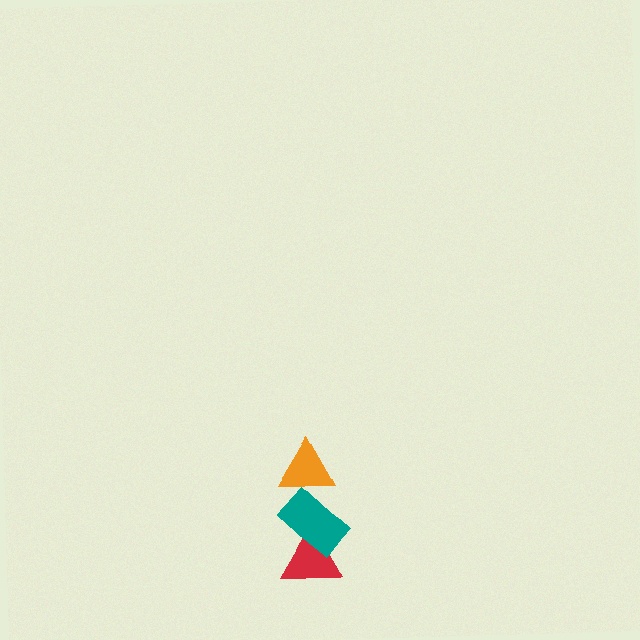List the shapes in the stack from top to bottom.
From top to bottom: the orange triangle, the teal rectangle, the red triangle.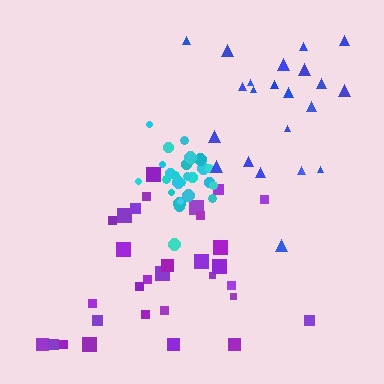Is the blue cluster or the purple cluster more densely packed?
Blue.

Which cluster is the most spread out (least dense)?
Purple.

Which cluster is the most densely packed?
Cyan.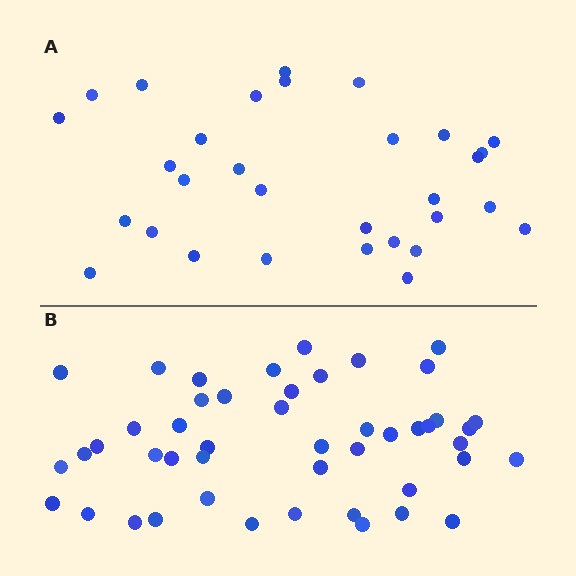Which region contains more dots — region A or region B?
Region B (the bottom region) has more dots.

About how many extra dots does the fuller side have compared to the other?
Region B has approximately 15 more dots than region A.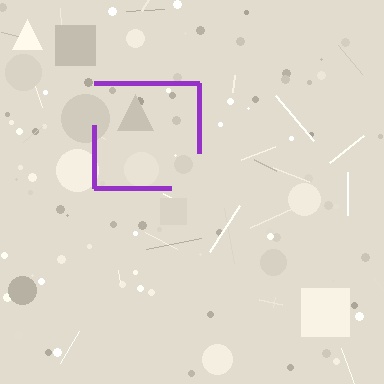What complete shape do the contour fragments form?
The contour fragments form a square.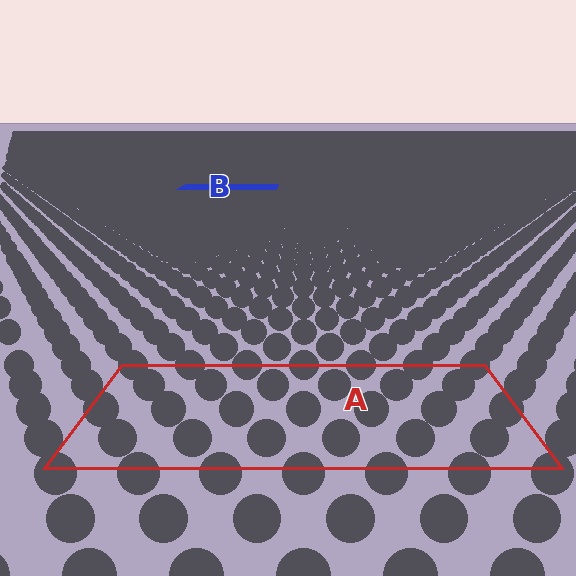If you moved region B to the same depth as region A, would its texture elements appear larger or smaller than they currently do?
They would appear larger. At a closer depth, the same texture elements are projected at a bigger on-screen size.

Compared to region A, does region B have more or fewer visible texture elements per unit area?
Region B has more texture elements per unit area — they are packed more densely because it is farther away.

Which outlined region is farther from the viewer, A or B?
Region B is farther from the viewer — the texture elements inside it appear smaller and more densely packed.